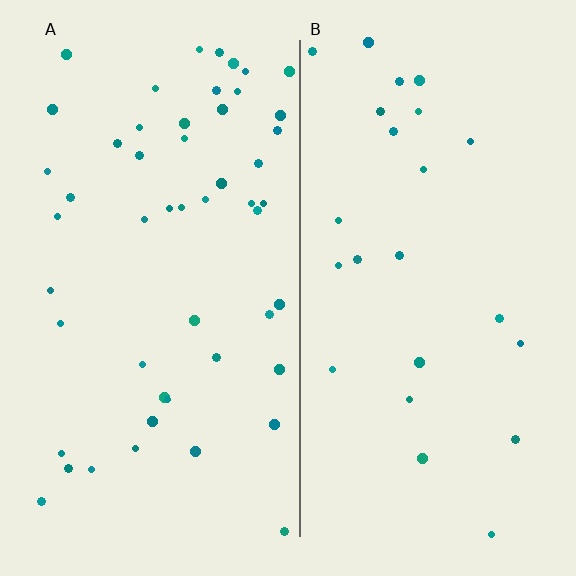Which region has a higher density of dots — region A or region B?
A (the left).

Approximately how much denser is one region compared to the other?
Approximately 2.1× — region A over region B.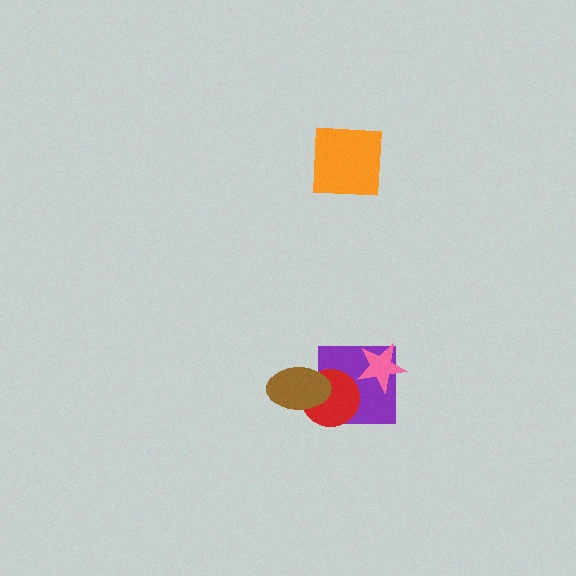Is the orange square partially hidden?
No, no other shape covers it.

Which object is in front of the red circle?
The brown ellipse is in front of the red circle.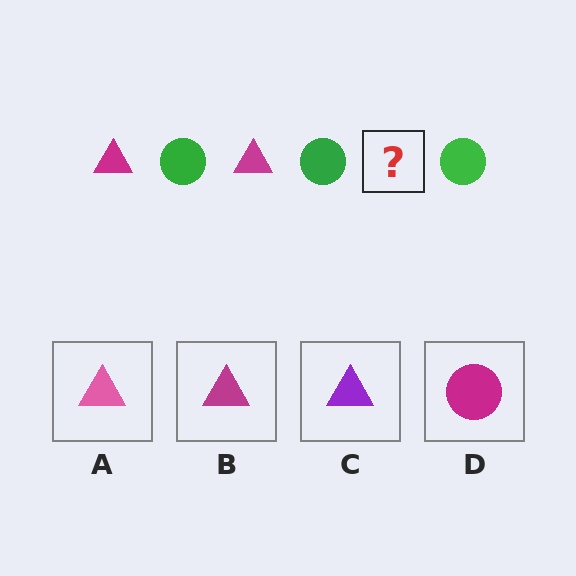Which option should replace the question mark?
Option B.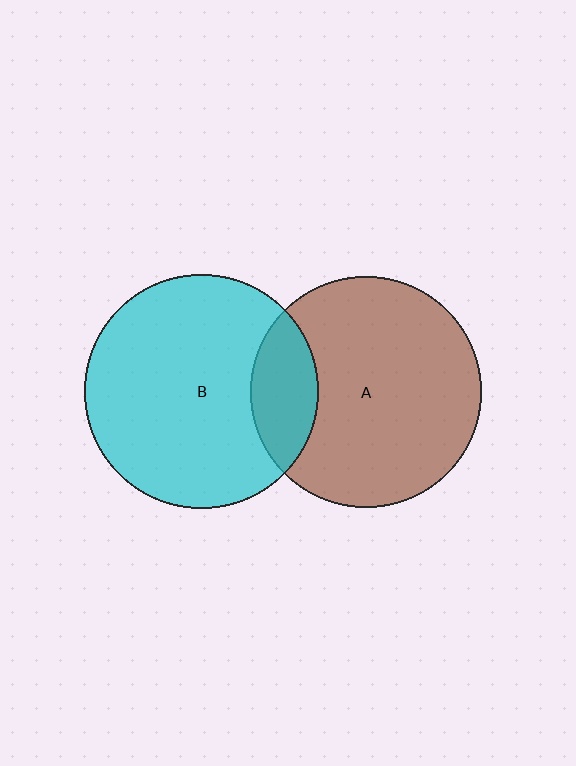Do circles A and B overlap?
Yes.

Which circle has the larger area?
Circle B (cyan).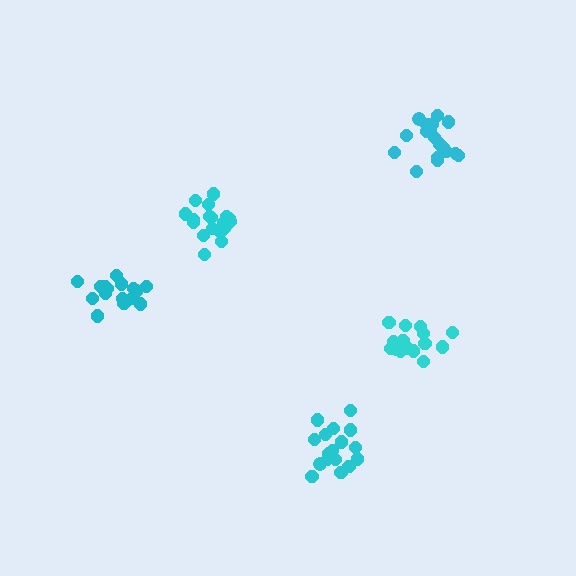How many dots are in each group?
Group 1: 20 dots, Group 2: 17 dots, Group 3: 17 dots, Group 4: 16 dots, Group 5: 18 dots (88 total).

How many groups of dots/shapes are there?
There are 5 groups.